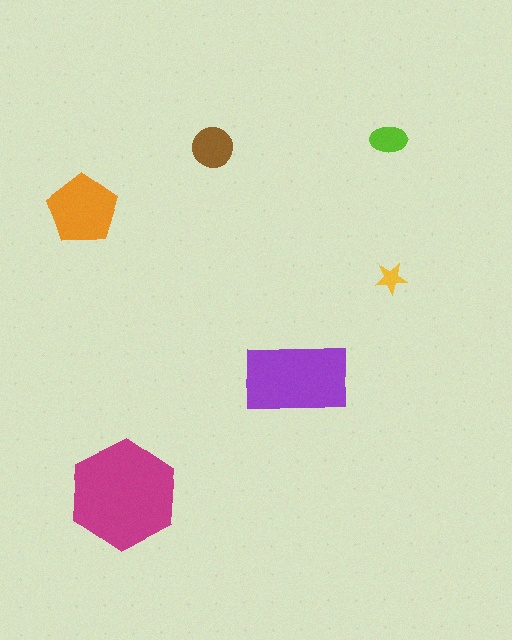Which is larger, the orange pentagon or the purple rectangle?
The purple rectangle.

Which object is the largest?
The magenta hexagon.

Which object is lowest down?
The magenta hexagon is bottommost.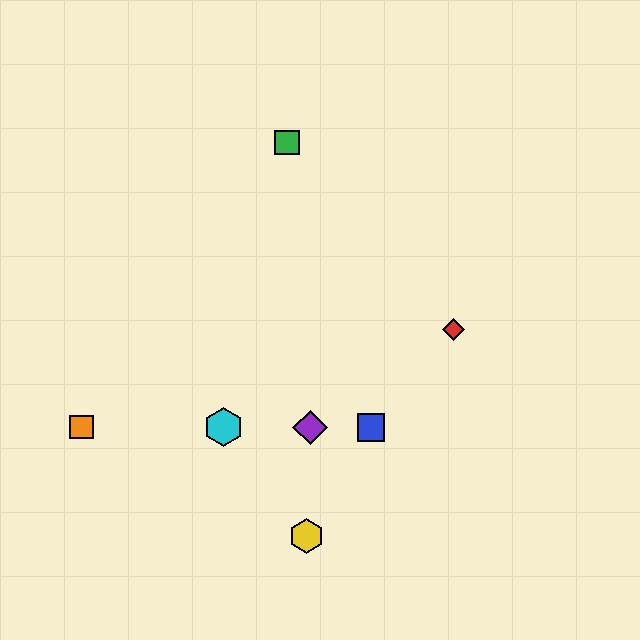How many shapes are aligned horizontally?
4 shapes (the blue square, the purple diamond, the orange square, the cyan hexagon) are aligned horizontally.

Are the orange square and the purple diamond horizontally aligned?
Yes, both are at y≈427.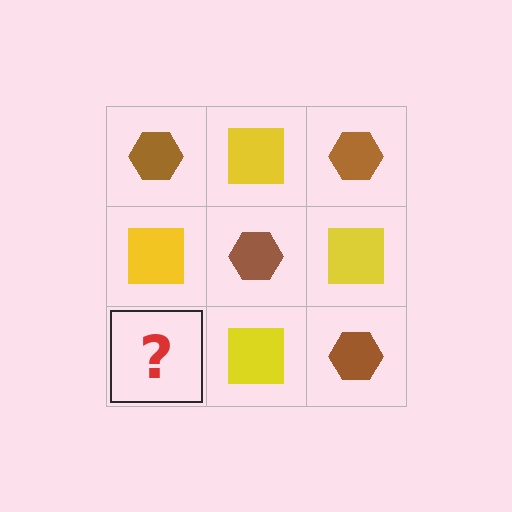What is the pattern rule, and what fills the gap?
The rule is that it alternates brown hexagon and yellow square in a checkerboard pattern. The gap should be filled with a brown hexagon.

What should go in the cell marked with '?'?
The missing cell should contain a brown hexagon.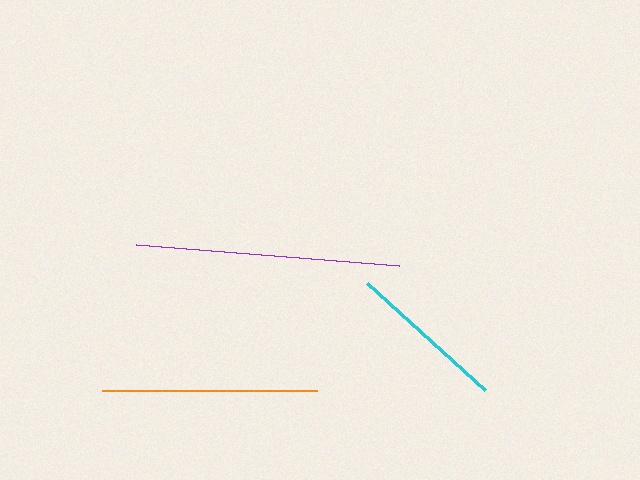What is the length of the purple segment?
The purple segment is approximately 264 pixels long.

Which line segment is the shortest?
The cyan line is the shortest at approximately 159 pixels.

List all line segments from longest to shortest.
From longest to shortest: purple, orange, cyan.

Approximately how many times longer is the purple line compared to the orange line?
The purple line is approximately 1.2 times the length of the orange line.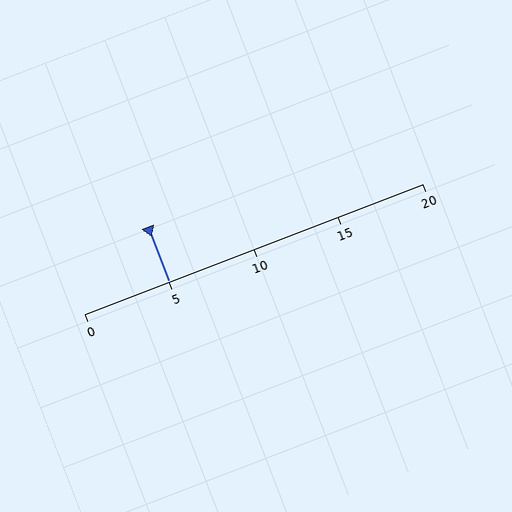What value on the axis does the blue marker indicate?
The marker indicates approximately 5.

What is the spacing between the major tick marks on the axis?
The major ticks are spaced 5 apart.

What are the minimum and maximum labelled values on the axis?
The axis runs from 0 to 20.